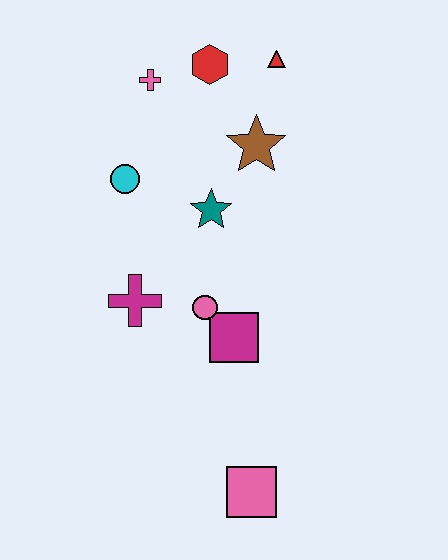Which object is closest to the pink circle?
The magenta square is closest to the pink circle.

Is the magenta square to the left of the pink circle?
No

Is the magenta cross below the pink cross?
Yes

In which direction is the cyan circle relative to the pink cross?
The cyan circle is below the pink cross.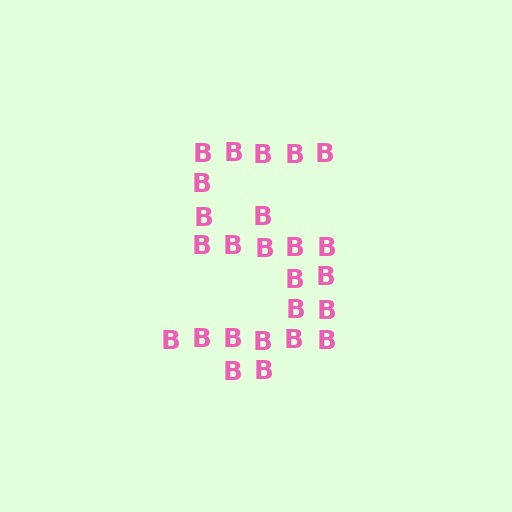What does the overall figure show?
The overall figure shows the digit 5.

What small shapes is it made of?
It is made of small letter B's.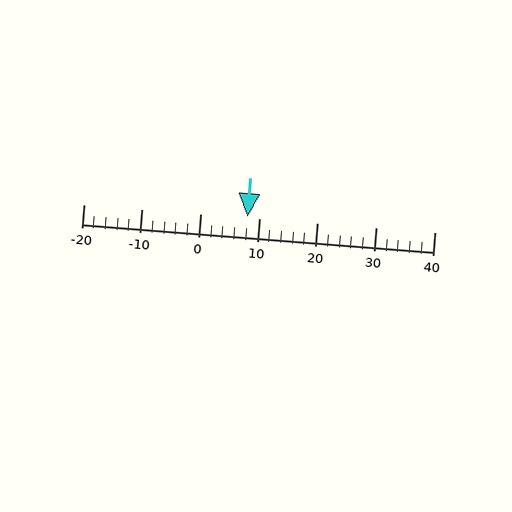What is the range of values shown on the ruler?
The ruler shows values from -20 to 40.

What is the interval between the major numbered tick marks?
The major tick marks are spaced 10 units apart.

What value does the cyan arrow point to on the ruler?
The cyan arrow points to approximately 8.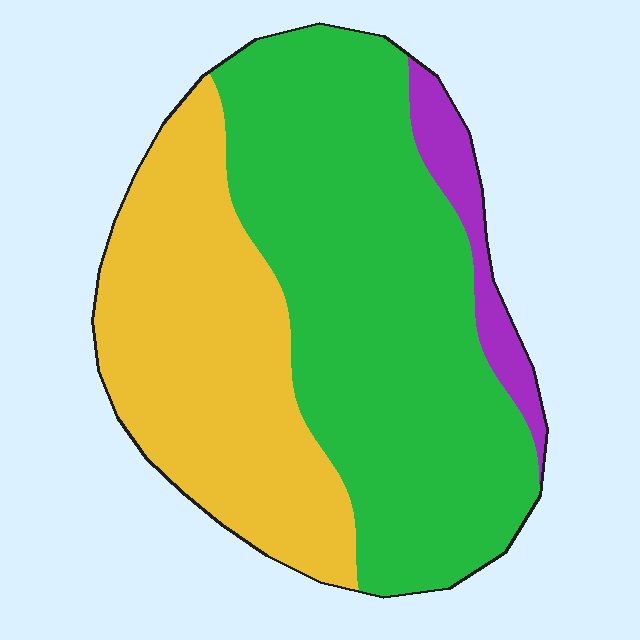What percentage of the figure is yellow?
Yellow takes up between a third and a half of the figure.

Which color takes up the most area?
Green, at roughly 55%.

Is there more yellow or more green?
Green.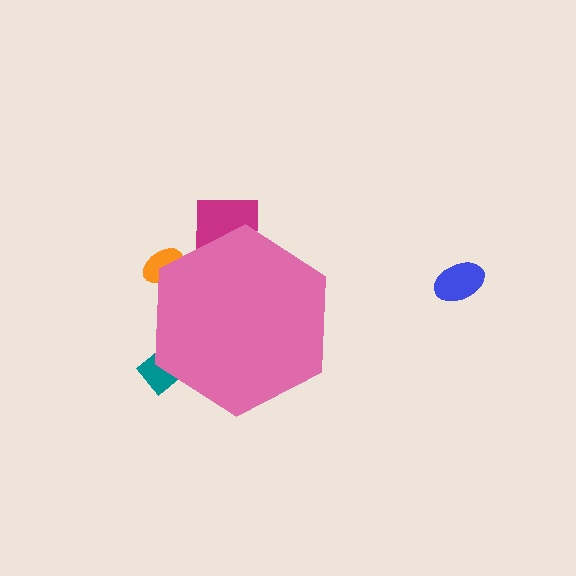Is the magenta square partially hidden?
Yes, the magenta square is partially hidden behind the pink hexagon.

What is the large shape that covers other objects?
A pink hexagon.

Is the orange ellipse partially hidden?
Yes, the orange ellipse is partially hidden behind the pink hexagon.